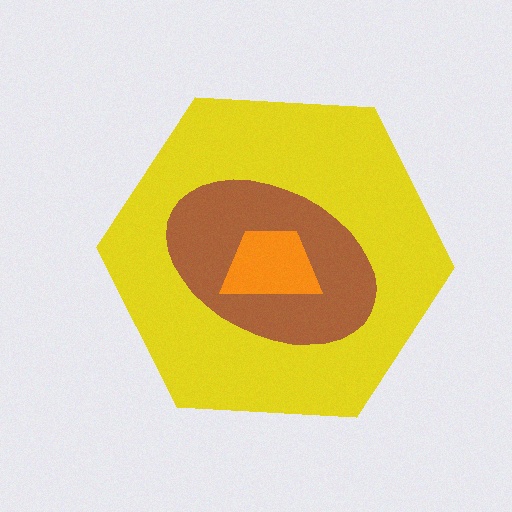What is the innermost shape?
The orange trapezoid.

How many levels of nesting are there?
3.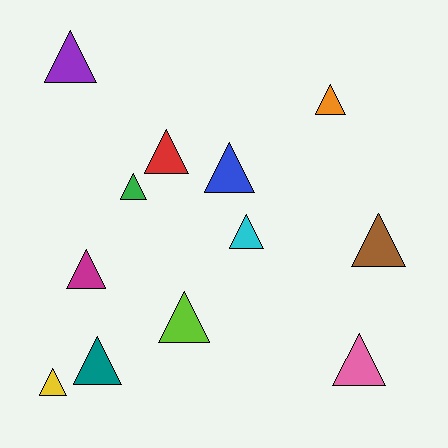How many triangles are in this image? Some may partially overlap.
There are 12 triangles.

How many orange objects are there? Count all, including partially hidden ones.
There is 1 orange object.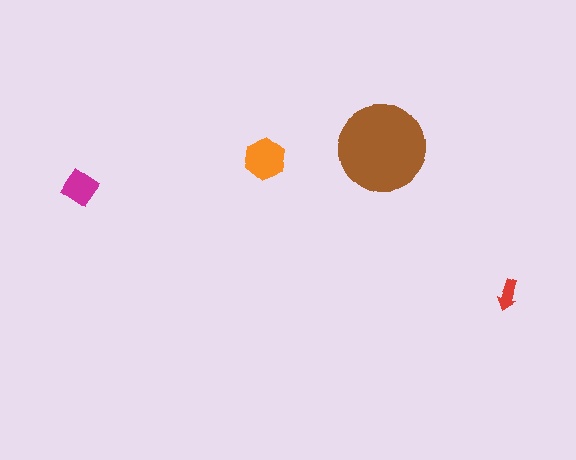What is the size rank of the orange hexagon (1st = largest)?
2nd.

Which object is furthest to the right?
The red arrow is rightmost.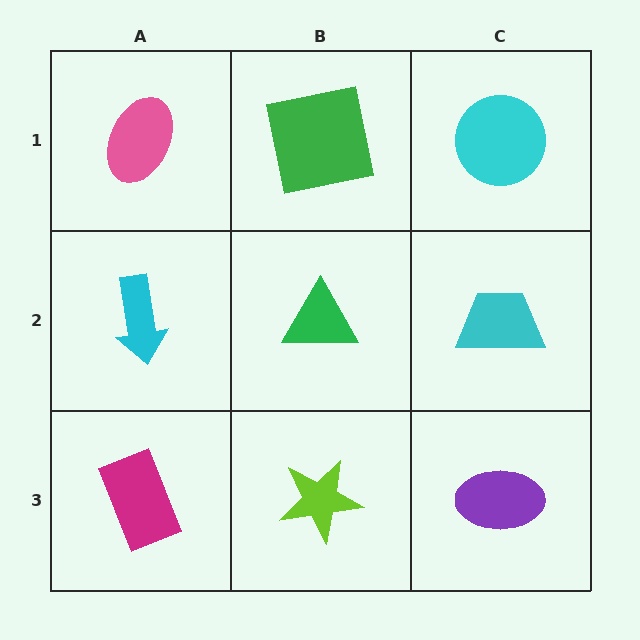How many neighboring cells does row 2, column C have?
3.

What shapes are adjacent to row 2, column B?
A green square (row 1, column B), a lime star (row 3, column B), a cyan arrow (row 2, column A), a cyan trapezoid (row 2, column C).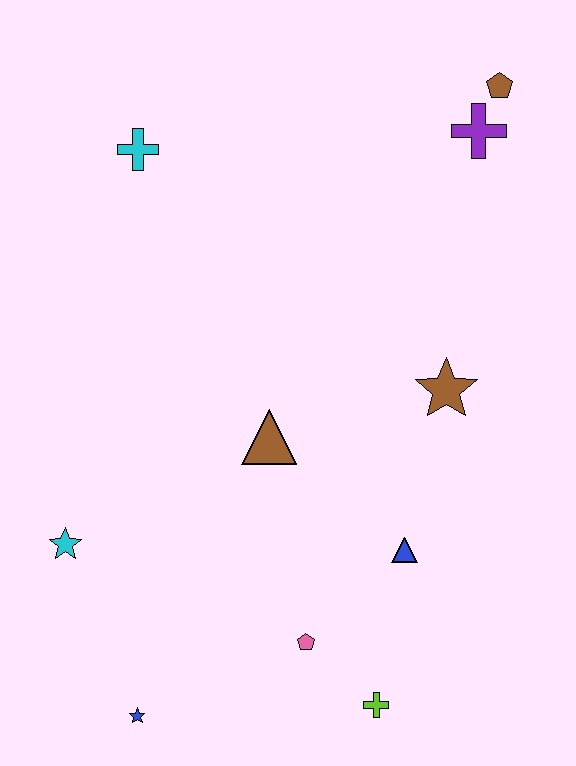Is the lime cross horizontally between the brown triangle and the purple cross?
Yes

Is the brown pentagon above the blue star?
Yes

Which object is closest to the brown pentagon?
The purple cross is closest to the brown pentagon.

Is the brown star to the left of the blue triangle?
No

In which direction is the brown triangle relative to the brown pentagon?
The brown triangle is below the brown pentagon.